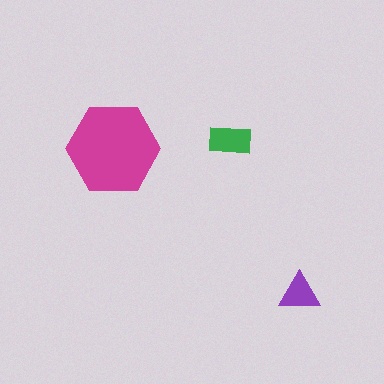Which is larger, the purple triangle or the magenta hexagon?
The magenta hexagon.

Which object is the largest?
The magenta hexagon.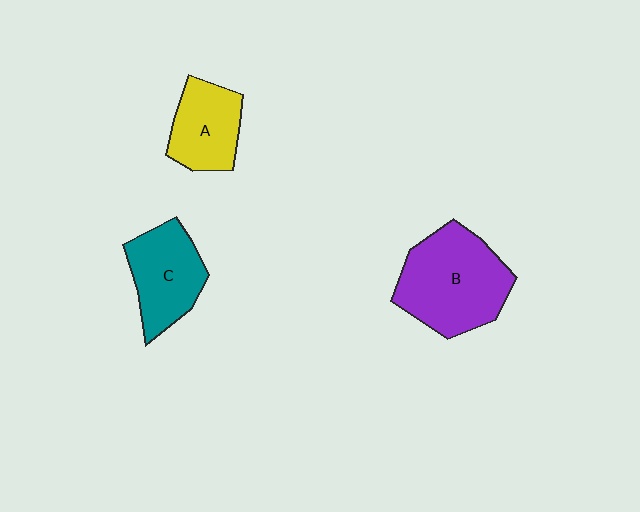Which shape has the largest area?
Shape B (purple).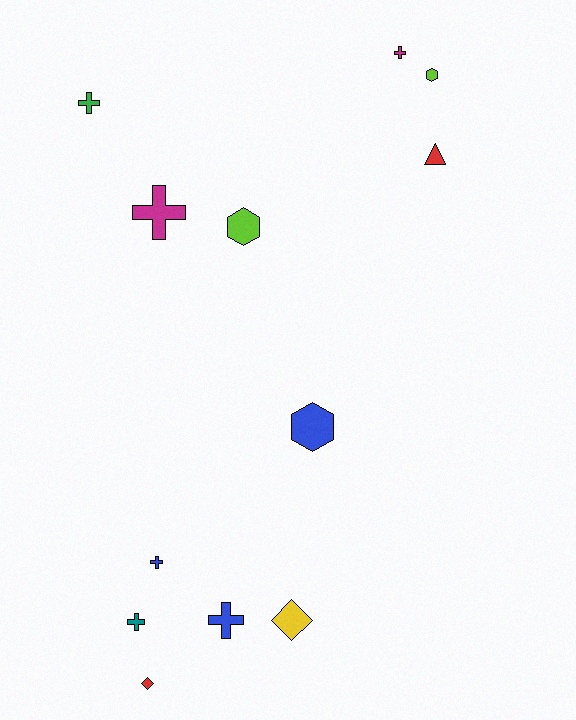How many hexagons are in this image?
There are 3 hexagons.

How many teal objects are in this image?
There is 1 teal object.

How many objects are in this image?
There are 12 objects.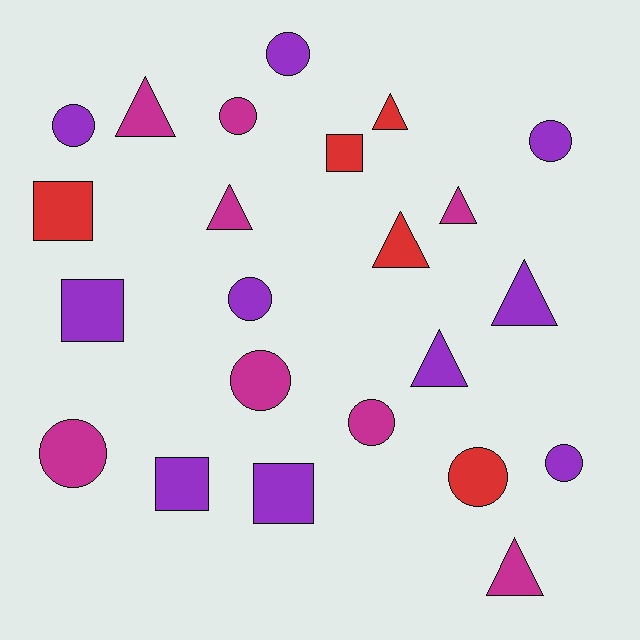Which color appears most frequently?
Purple, with 10 objects.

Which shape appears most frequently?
Circle, with 10 objects.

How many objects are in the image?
There are 23 objects.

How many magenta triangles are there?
There are 4 magenta triangles.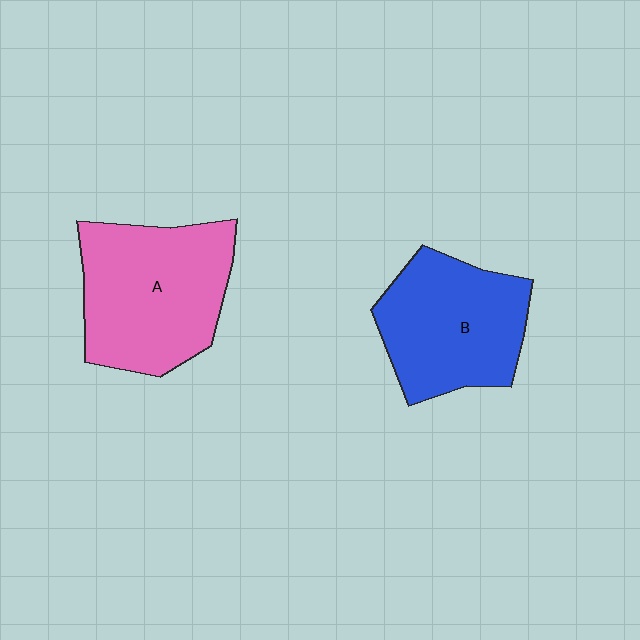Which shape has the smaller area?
Shape B (blue).